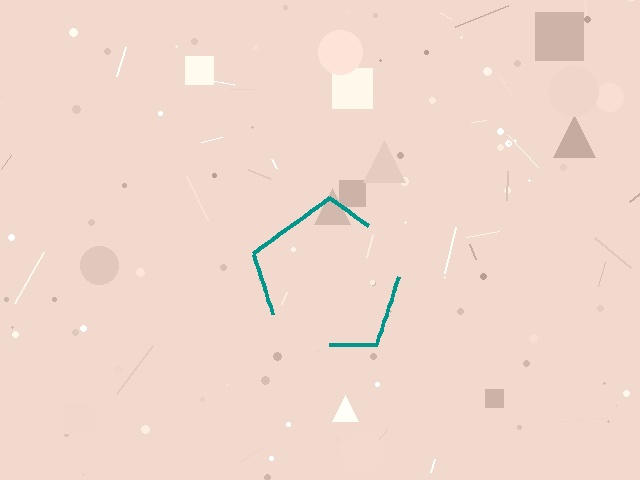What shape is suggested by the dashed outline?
The dashed outline suggests a pentagon.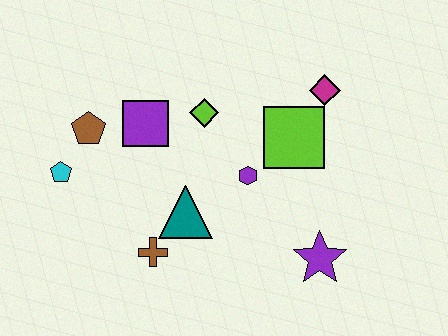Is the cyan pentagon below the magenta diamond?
Yes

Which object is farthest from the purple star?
The cyan pentagon is farthest from the purple star.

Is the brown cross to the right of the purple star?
No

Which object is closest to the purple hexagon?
The lime square is closest to the purple hexagon.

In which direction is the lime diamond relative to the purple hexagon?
The lime diamond is above the purple hexagon.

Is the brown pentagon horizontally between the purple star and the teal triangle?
No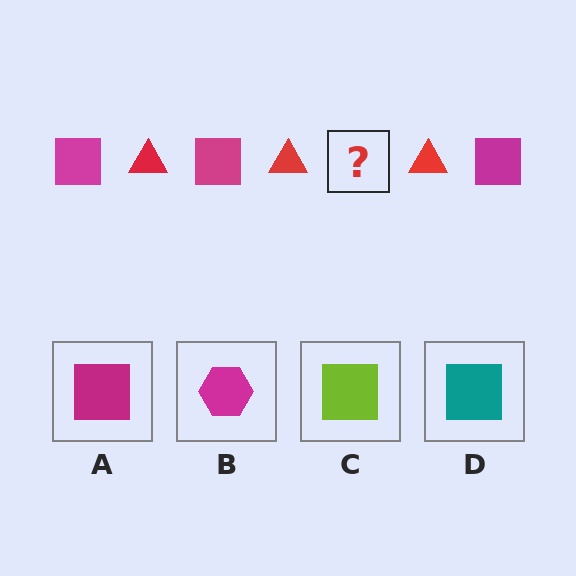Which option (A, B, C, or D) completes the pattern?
A.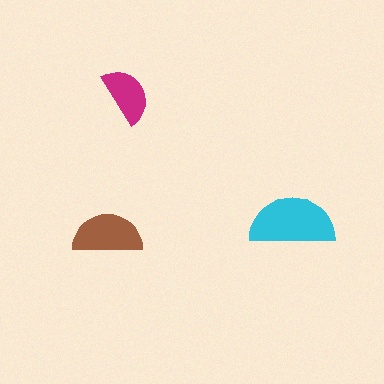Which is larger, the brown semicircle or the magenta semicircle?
The brown one.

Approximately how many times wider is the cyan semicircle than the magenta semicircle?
About 1.5 times wider.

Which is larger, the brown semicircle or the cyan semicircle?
The cyan one.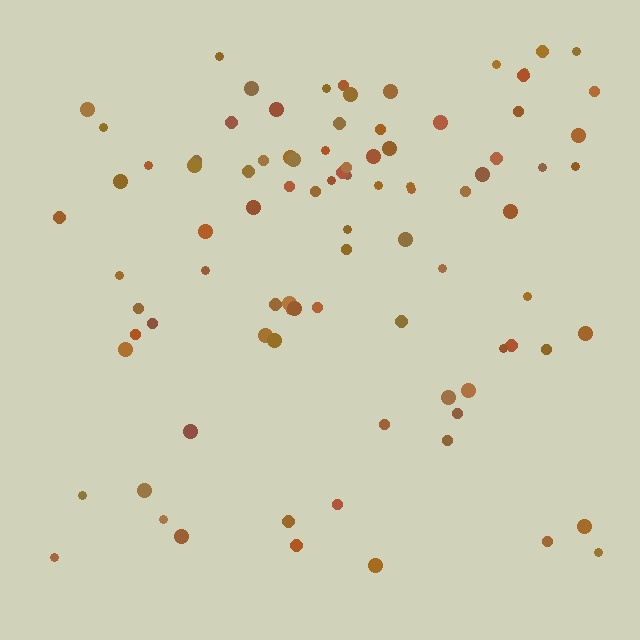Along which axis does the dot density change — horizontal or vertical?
Vertical.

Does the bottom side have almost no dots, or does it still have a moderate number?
Still a moderate number, just noticeably fewer than the top.